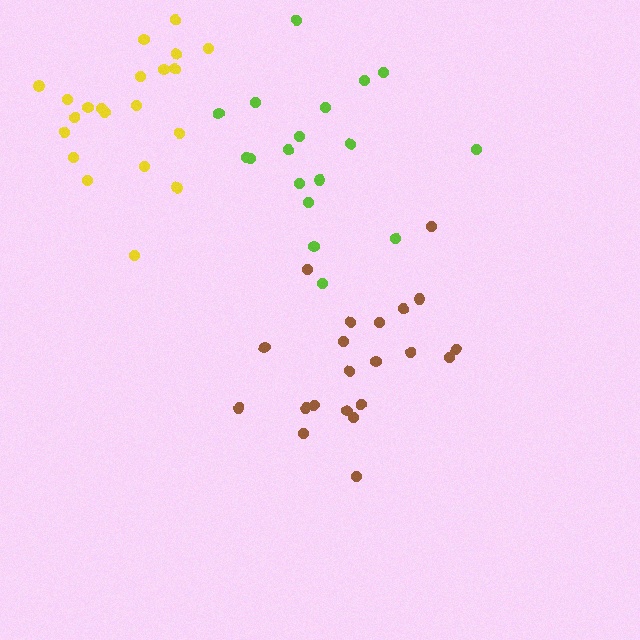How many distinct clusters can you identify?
There are 3 distinct clusters.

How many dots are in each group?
Group 1: 21 dots, Group 2: 21 dots, Group 3: 18 dots (60 total).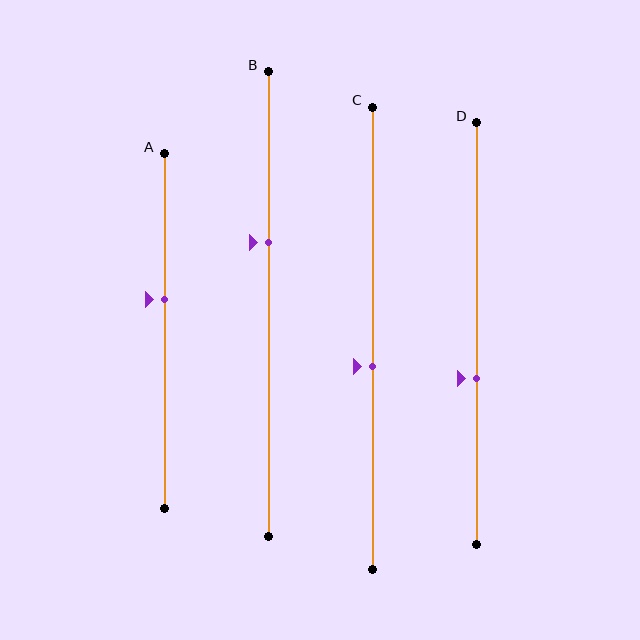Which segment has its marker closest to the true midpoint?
Segment C has its marker closest to the true midpoint.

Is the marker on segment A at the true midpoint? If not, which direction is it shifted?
No, the marker on segment A is shifted upward by about 9% of the segment length.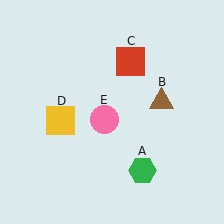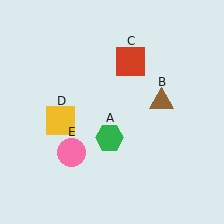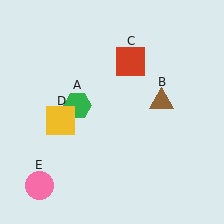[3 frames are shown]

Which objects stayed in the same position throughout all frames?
Brown triangle (object B) and red square (object C) and yellow square (object D) remained stationary.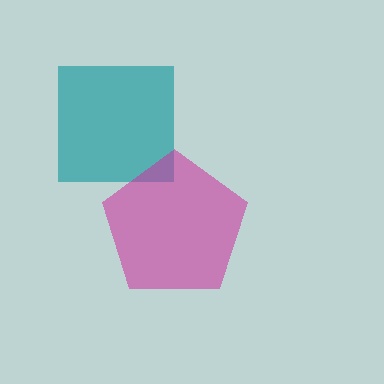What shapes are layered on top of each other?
The layered shapes are: a teal square, a magenta pentagon.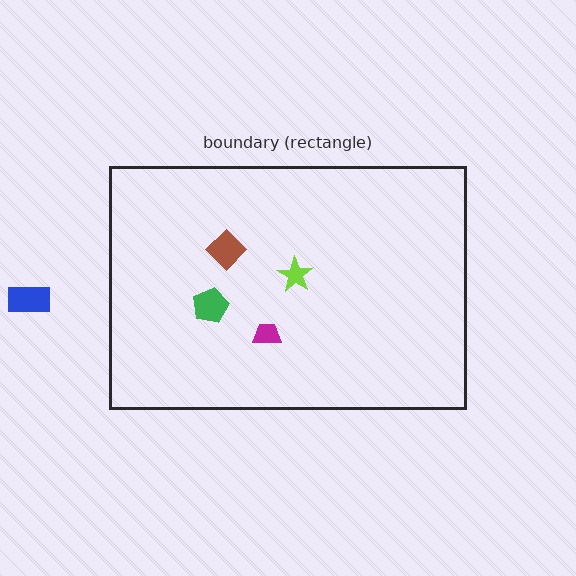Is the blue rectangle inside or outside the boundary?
Outside.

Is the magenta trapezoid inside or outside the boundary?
Inside.